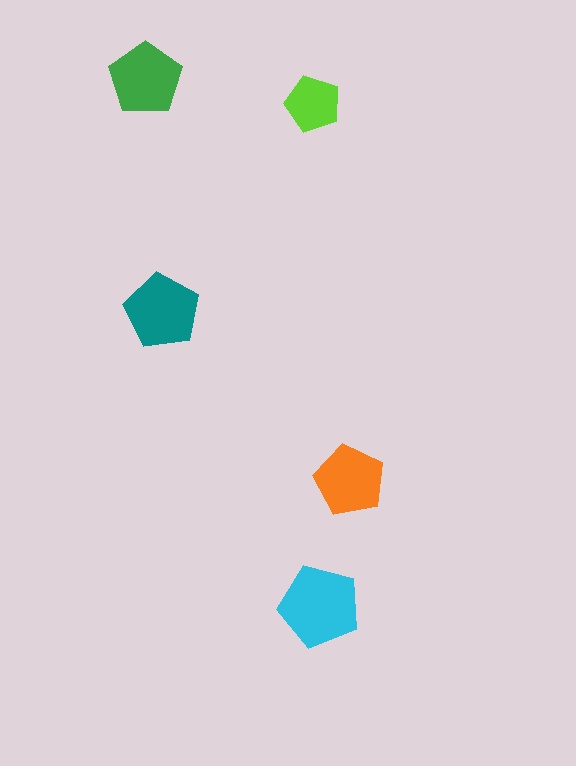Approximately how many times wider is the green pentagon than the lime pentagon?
About 1.5 times wider.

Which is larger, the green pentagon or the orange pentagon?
The green one.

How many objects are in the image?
There are 5 objects in the image.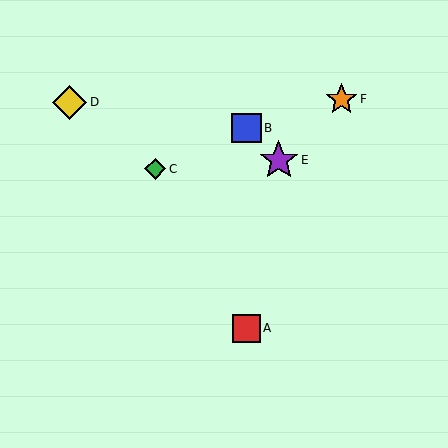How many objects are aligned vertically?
2 objects (A, B) are aligned vertically.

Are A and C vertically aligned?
No, A is at x≈247 and C is at x≈155.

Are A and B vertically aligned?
Yes, both are at x≈247.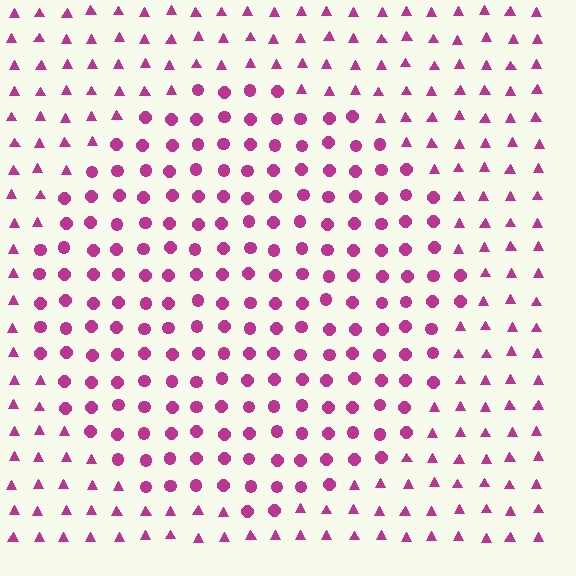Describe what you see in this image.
The image is filled with small magenta elements arranged in a uniform grid. A circle-shaped region contains circles, while the surrounding area contains triangles. The boundary is defined purely by the change in element shape.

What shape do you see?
I see a circle.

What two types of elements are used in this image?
The image uses circles inside the circle region and triangles outside it.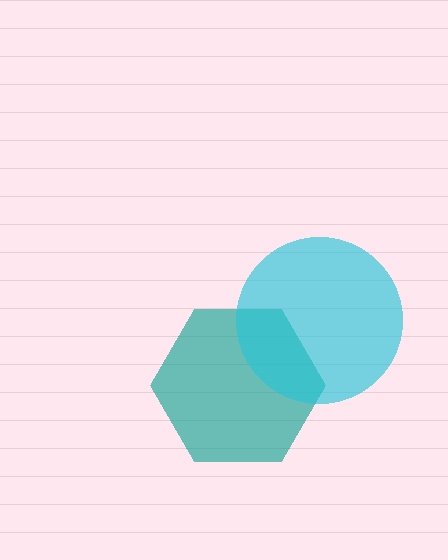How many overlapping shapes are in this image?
There are 2 overlapping shapes in the image.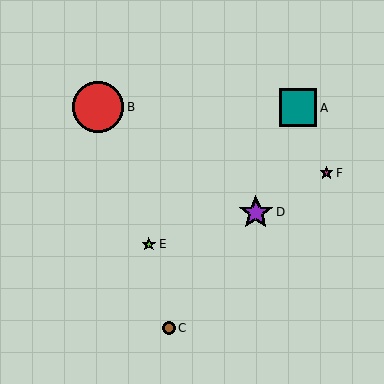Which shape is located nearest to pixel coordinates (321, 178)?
The magenta star (labeled F) at (326, 173) is nearest to that location.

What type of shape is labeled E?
Shape E is a lime star.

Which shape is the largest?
The red circle (labeled B) is the largest.